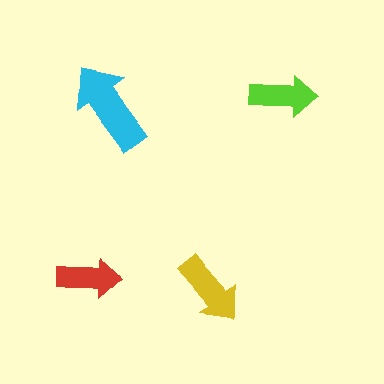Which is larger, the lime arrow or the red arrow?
The lime one.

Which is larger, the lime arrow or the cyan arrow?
The cyan one.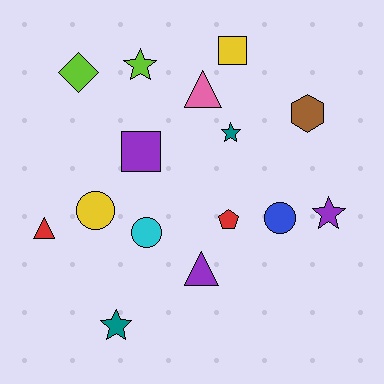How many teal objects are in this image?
There are 2 teal objects.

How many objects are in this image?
There are 15 objects.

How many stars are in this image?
There are 4 stars.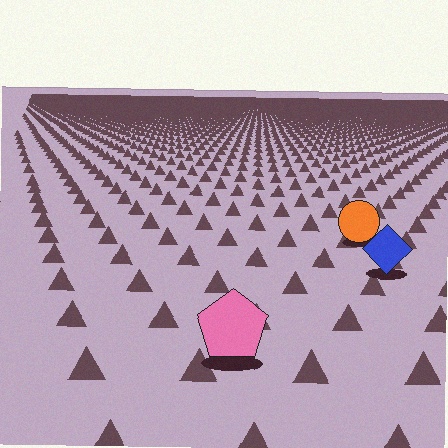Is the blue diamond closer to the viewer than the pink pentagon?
No. The pink pentagon is closer — you can tell from the texture gradient: the ground texture is coarser near it.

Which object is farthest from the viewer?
The orange circle is farthest from the viewer. It appears smaller and the ground texture around it is denser.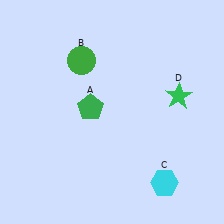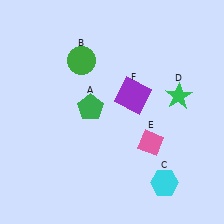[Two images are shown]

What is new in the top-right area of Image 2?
A purple square (F) was added in the top-right area of Image 2.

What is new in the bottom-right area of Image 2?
A pink diamond (E) was added in the bottom-right area of Image 2.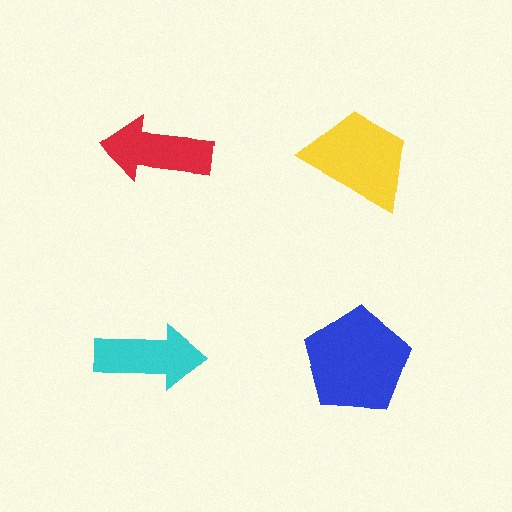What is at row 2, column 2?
A blue pentagon.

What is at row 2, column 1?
A cyan arrow.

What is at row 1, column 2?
A yellow trapezoid.